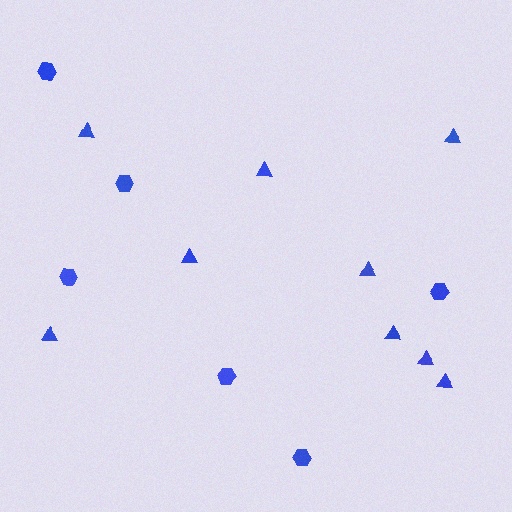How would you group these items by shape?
There are 2 groups: one group of triangles (9) and one group of hexagons (6).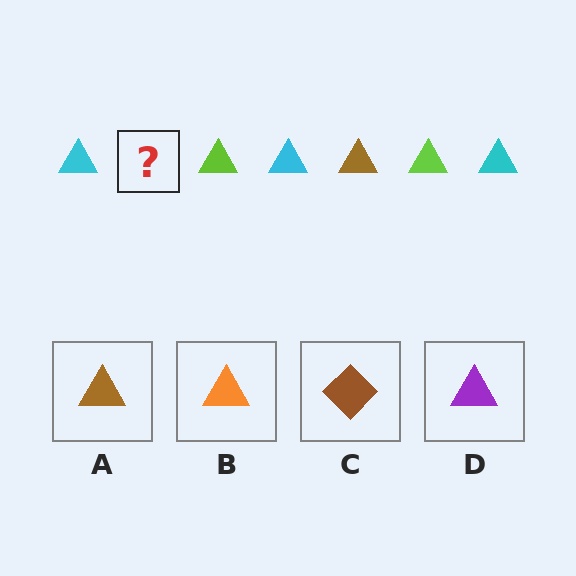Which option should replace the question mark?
Option A.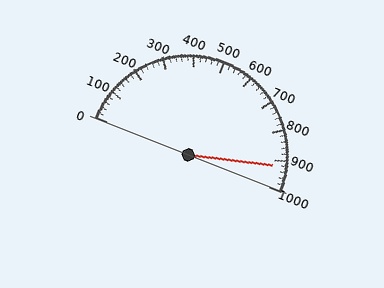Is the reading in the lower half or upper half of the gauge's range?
The reading is in the upper half of the range (0 to 1000).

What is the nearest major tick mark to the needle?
The nearest major tick mark is 900.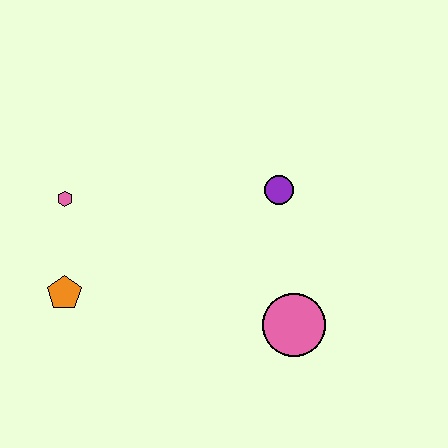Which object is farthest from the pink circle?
The pink hexagon is farthest from the pink circle.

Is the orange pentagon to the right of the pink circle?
No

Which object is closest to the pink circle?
The purple circle is closest to the pink circle.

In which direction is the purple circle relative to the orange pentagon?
The purple circle is to the right of the orange pentagon.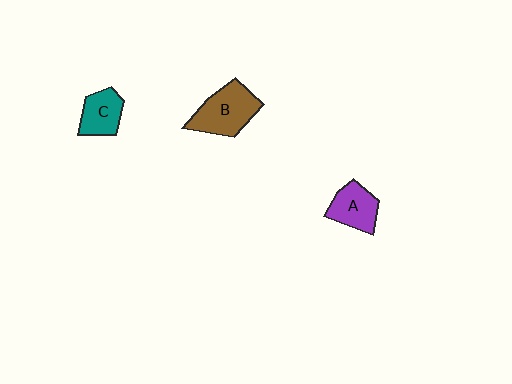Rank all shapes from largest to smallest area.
From largest to smallest: B (brown), A (purple), C (teal).